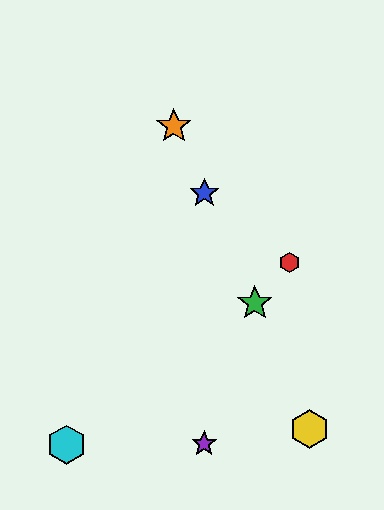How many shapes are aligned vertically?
2 shapes (the blue star, the purple star) are aligned vertically.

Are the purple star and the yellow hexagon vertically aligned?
No, the purple star is at x≈204 and the yellow hexagon is at x≈310.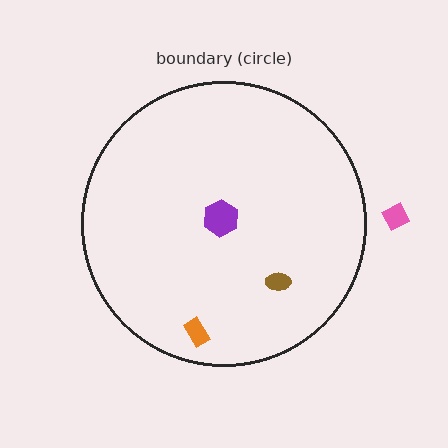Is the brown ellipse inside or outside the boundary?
Inside.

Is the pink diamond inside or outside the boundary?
Outside.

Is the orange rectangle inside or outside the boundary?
Inside.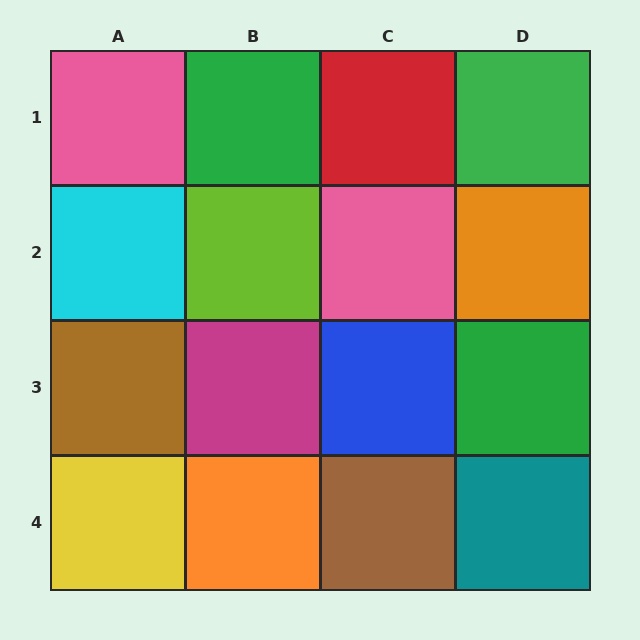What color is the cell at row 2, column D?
Orange.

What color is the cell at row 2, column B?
Lime.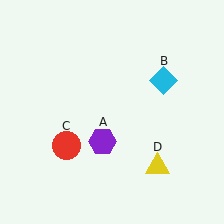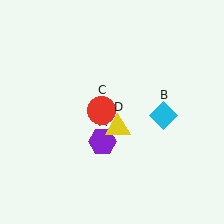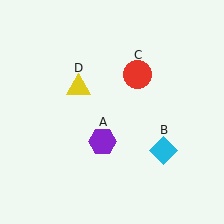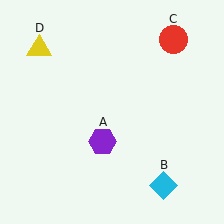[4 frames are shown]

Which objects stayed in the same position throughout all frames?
Purple hexagon (object A) remained stationary.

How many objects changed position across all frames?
3 objects changed position: cyan diamond (object B), red circle (object C), yellow triangle (object D).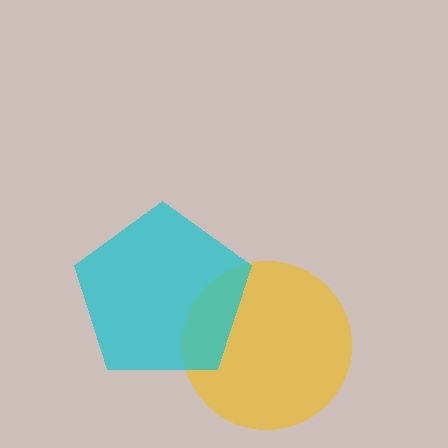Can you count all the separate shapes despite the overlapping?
Yes, there are 2 separate shapes.